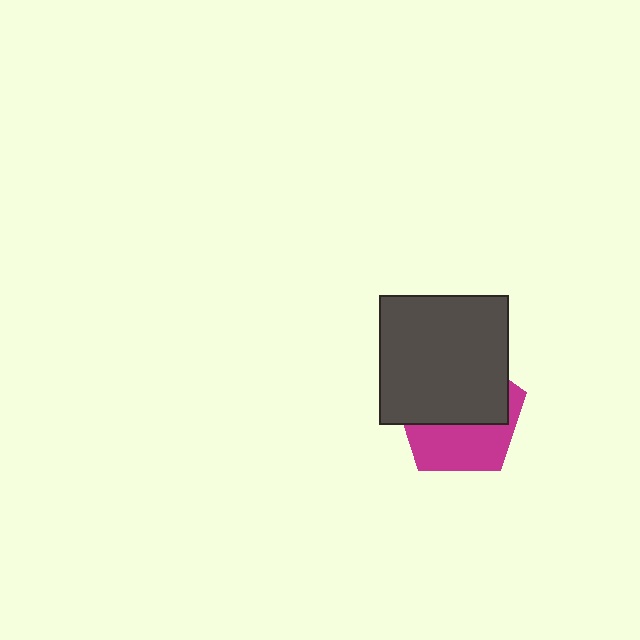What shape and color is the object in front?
The object in front is a dark gray square.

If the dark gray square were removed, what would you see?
You would see the complete magenta pentagon.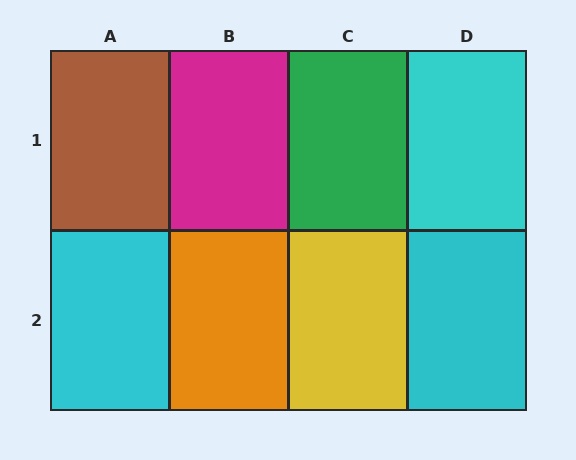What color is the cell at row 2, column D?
Cyan.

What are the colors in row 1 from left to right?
Brown, magenta, green, cyan.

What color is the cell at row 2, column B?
Orange.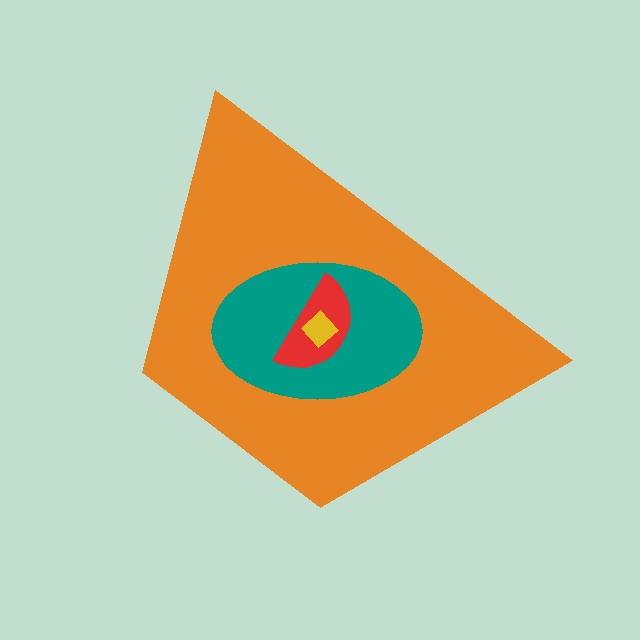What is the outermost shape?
The orange trapezoid.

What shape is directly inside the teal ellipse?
The red semicircle.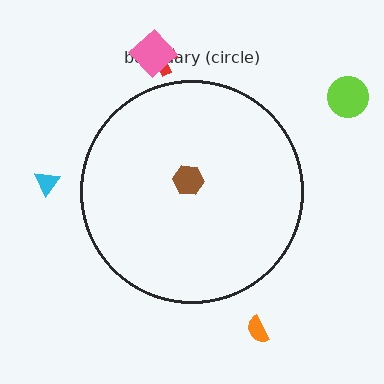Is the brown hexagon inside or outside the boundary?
Inside.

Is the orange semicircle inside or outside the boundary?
Outside.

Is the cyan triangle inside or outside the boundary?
Outside.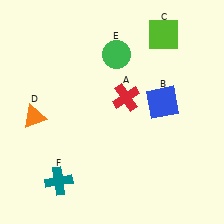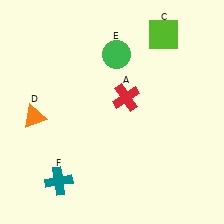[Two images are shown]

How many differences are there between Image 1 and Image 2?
There is 1 difference between the two images.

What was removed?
The blue square (B) was removed in Image 2.